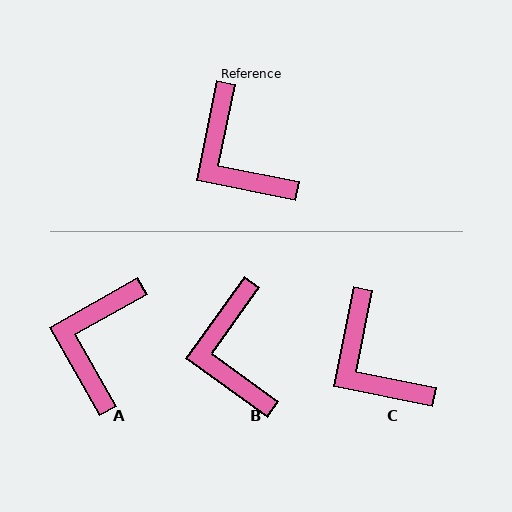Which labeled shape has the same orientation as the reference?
C.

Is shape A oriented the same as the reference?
No, it is off by about 49 degrees.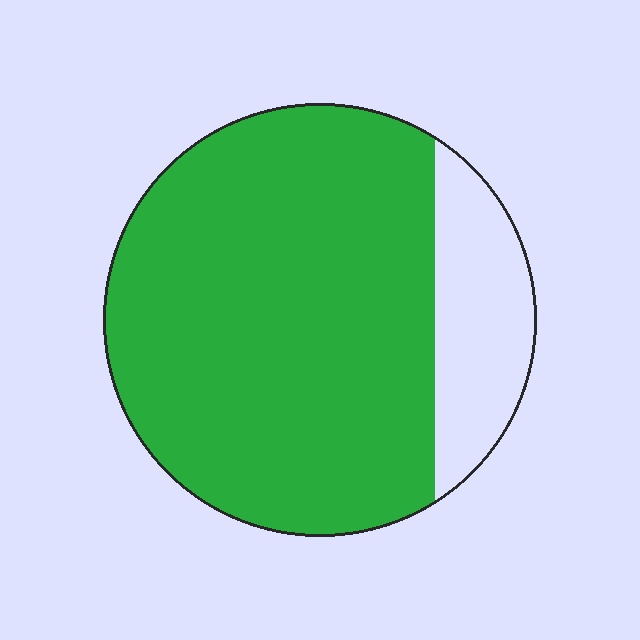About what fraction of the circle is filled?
About five sixths (5/6).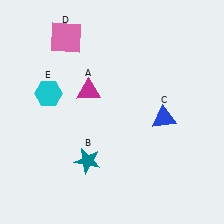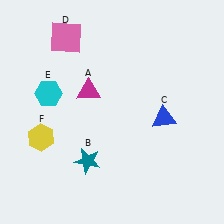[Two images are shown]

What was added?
A yellow hexagon (F) was added in Image 2.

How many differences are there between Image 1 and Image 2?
There is 1 difference between the two images.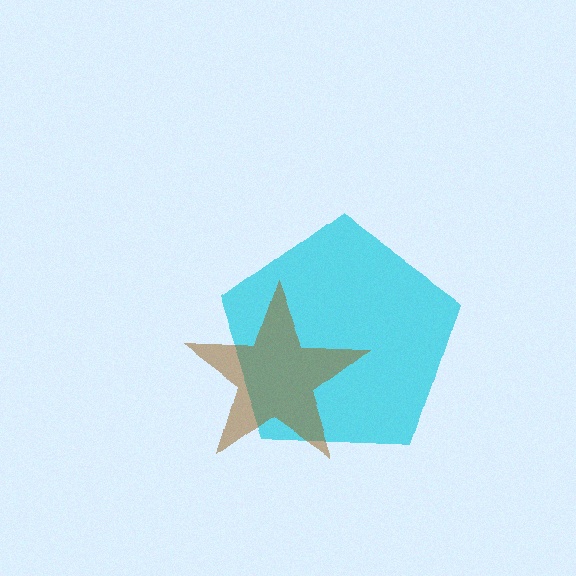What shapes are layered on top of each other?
The layered shapes are: a cyan pentagon, a brown star.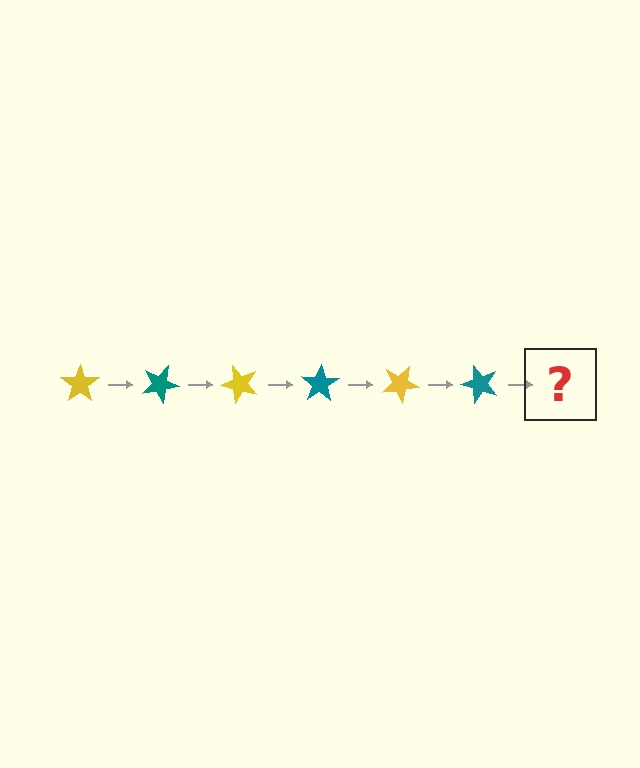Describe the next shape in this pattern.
It should be a yellow star, rotated 150 degrees from the start.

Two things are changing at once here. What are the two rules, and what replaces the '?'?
The two rules are that it rotates 25 degrees each step and the color cycles through yellow and teal. The '?' should be a yellow star, rotated 150 degrees from the start.